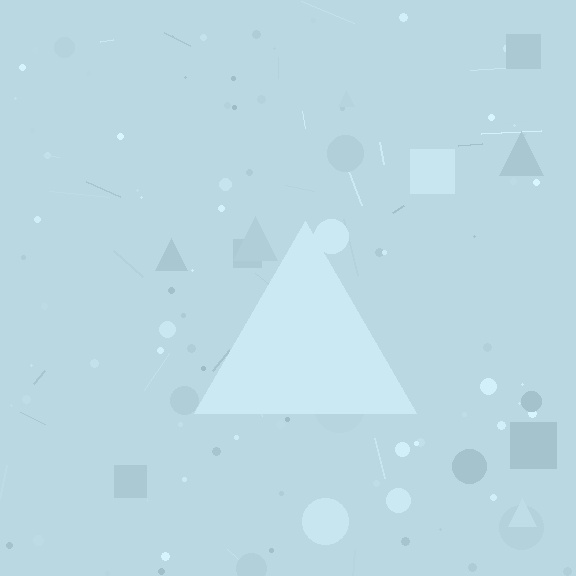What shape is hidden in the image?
A triangle is hidden in the image.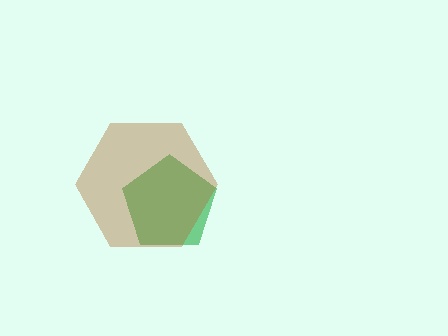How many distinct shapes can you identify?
There are 2 distinct shapes: a green pentagon, a brown hexagon.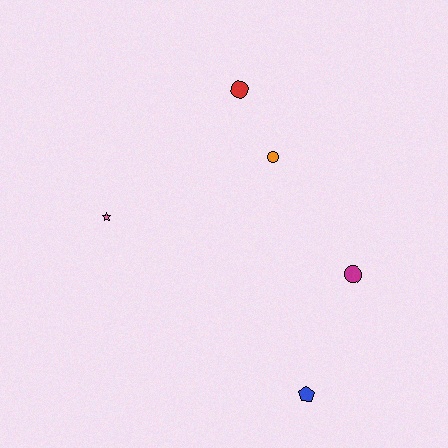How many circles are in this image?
There are 3 circles.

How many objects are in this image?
There are 5 objects.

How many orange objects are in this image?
There is 1 orange object.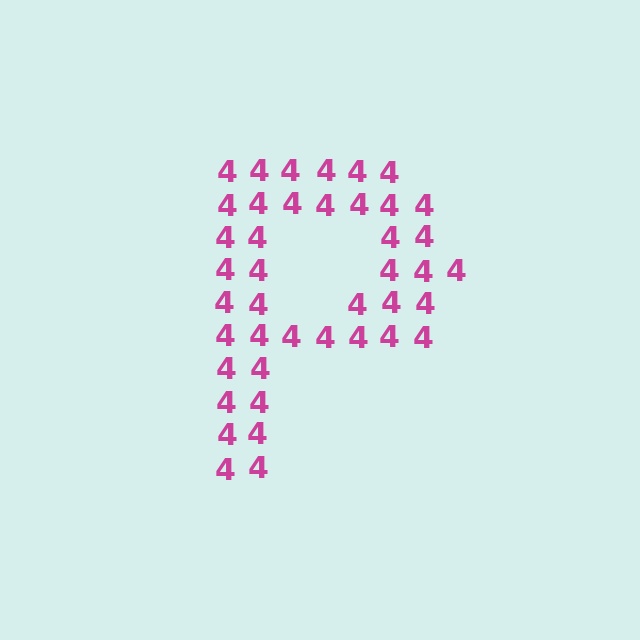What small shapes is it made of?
It is made of small digit 4's.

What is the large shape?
The large shape is the letter P.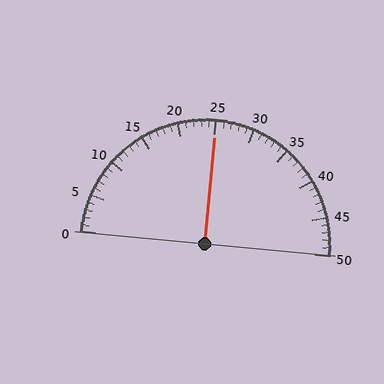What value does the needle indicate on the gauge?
The needle indicates approximately 25.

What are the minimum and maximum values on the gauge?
The gauge ranges from 0 to 50.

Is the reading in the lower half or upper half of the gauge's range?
The reading is in the upper half of the range (0 to 50).